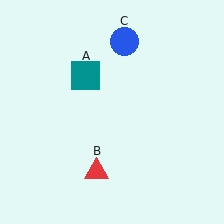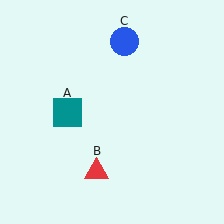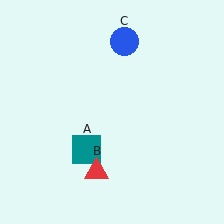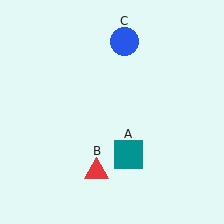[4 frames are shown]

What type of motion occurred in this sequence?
The teal square (object A) rotated counterclockwise around the center of the scene.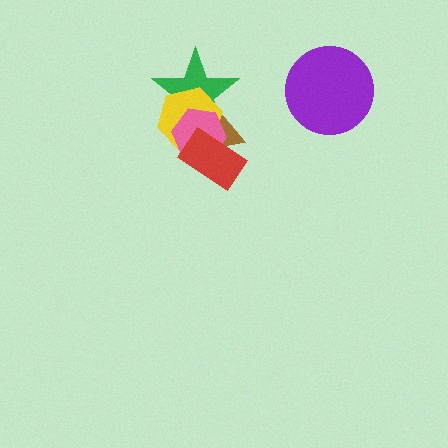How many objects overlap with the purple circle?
0 objects overlap with the purple circle.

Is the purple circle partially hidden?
No, no other shape covers it.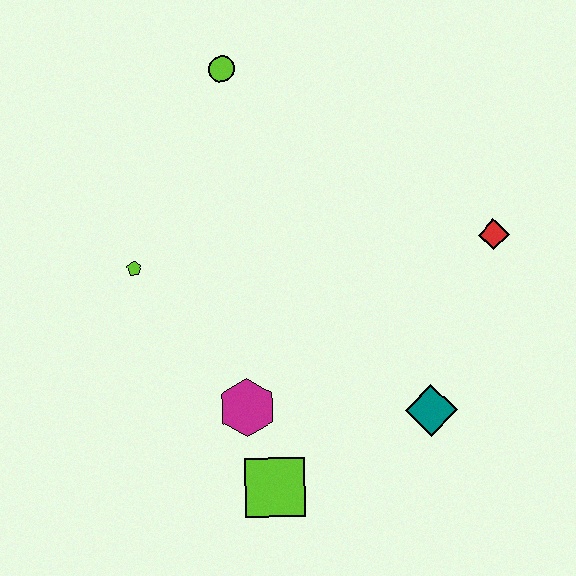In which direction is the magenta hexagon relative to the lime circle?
The magenta hexagon is below the lime circle.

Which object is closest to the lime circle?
The lime pentagon is closest to the lime circle.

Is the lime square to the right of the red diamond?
No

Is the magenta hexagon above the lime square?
Yes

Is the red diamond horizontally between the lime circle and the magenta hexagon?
No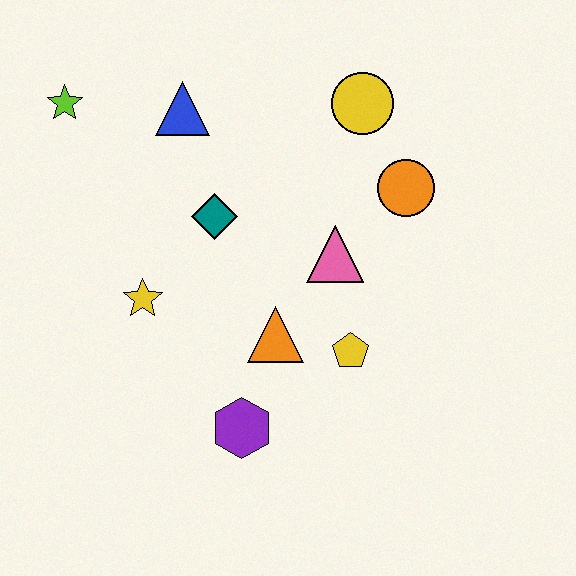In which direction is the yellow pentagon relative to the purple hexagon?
The yellow pentagon is to the right of the purple hexagon.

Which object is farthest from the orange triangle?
The lime star is farthest from the orange triangle.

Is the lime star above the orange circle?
Yes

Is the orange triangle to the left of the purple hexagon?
No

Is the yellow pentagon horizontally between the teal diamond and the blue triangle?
No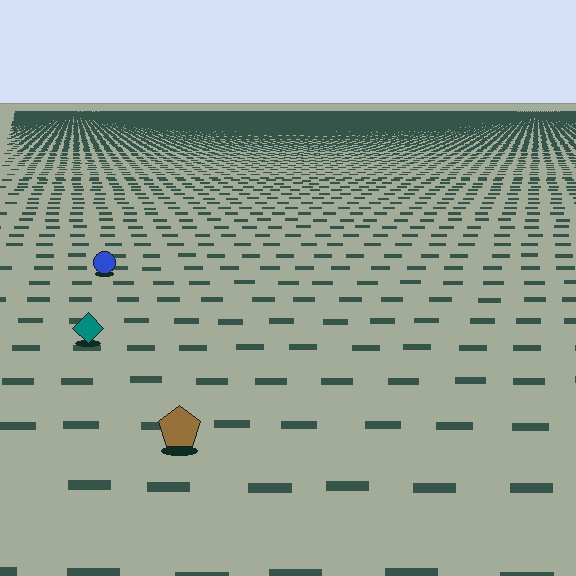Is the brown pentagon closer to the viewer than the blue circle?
Yes. The brown pentagon is closer — you can tell from the texture gradient: the ground texture is coarser near it.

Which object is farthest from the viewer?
The blue circle is farthest from the viewer. It appears smaller and the ground texture around it is denser.